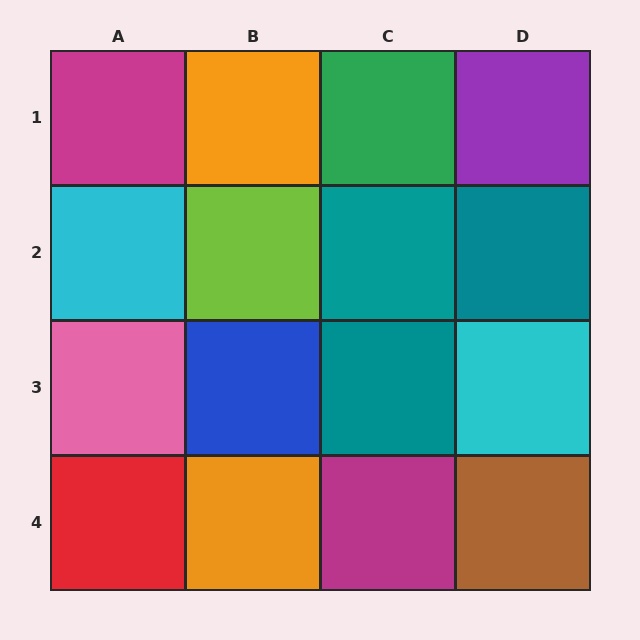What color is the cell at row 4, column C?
Magenta.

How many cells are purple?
1 cell is purple.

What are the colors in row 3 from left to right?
Pink, blue, teal, cyan.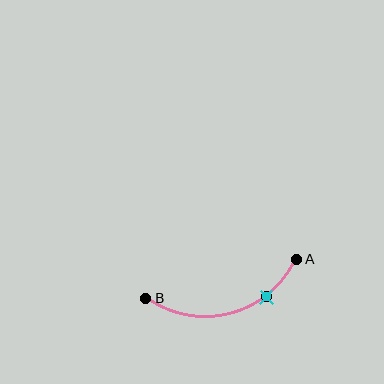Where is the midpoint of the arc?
The arc midpoint is the point on the curve farthest from the straight line joining A and B. It sits below that line.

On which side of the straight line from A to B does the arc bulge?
The arc bulges below the straight line connecting A and B.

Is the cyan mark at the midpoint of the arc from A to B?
No. The cyan mark lies on the arc but is closer to endpoint A. The arc midpoint would be at the point on the curve equidistant along the arc from both A and B.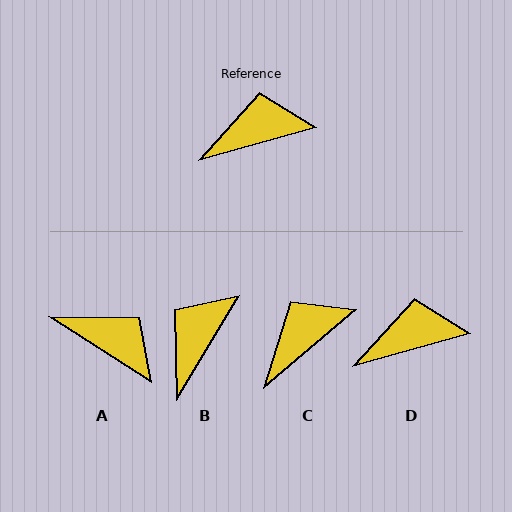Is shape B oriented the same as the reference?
No, it is off by about 44 degrees.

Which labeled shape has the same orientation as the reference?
D.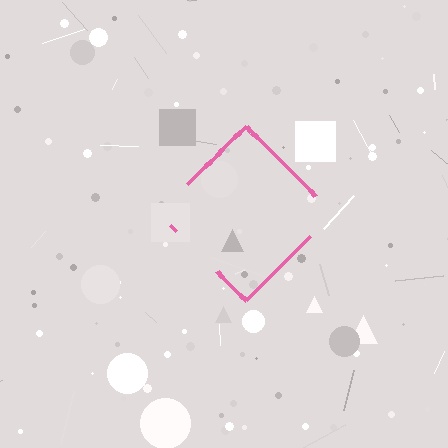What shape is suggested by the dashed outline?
The dashed outline suggests a diamond.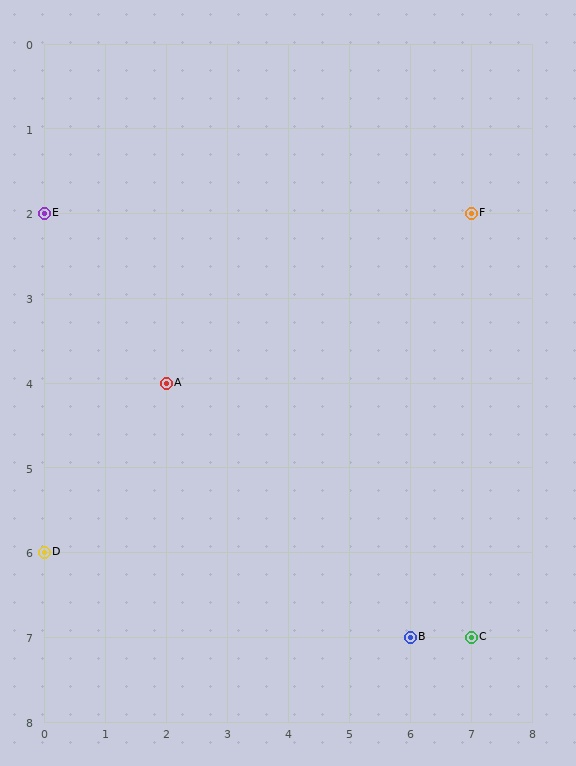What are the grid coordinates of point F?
Point F is at grid coordinates (7, 2).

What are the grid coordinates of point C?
Point C is at grid coordinates (7, 7).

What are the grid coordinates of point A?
Point A is at grid coordinates (2, 4).